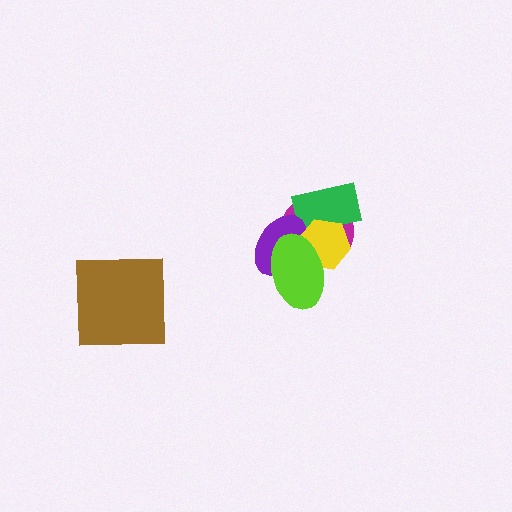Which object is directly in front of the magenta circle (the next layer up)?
The green rectangle is directly in front of the magenta circle.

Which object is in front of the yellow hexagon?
The lime ellipse is in front of the yellow hexagon.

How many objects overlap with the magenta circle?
4 objects overlap with the magenta circle.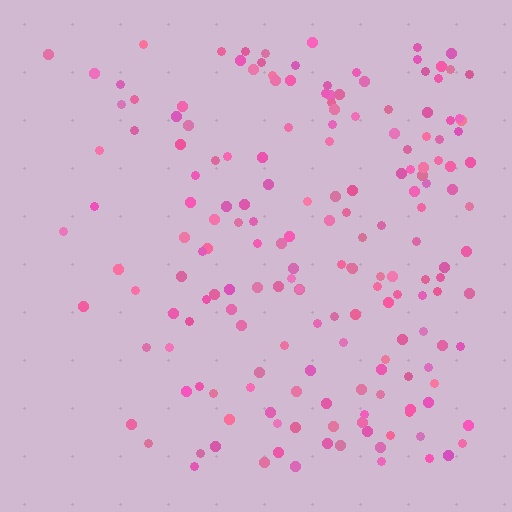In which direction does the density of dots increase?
From left to right, with the right side densest.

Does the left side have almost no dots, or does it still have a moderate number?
Still a moderate number, just noticeably fewer than the right.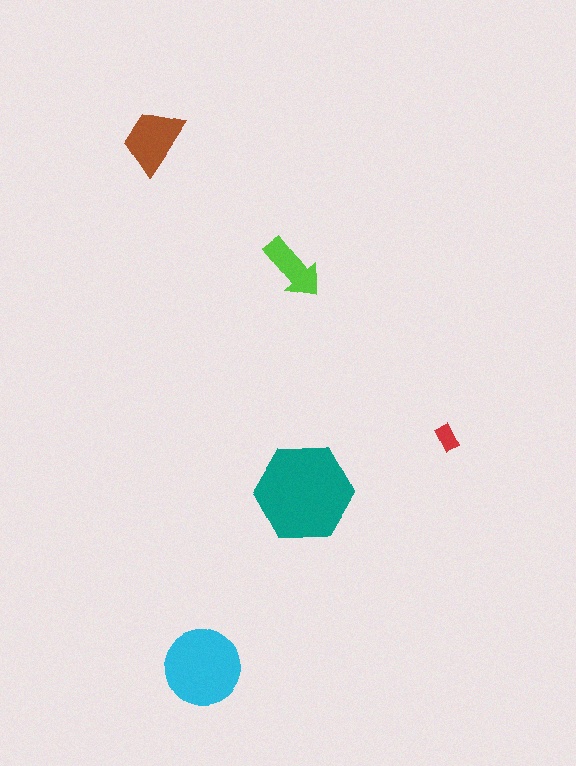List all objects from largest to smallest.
The teal hexagon, the cyan circle, the brown trapezoid, the lime arrow, the red rectangle.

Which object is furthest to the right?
The red rectangle is rightmost.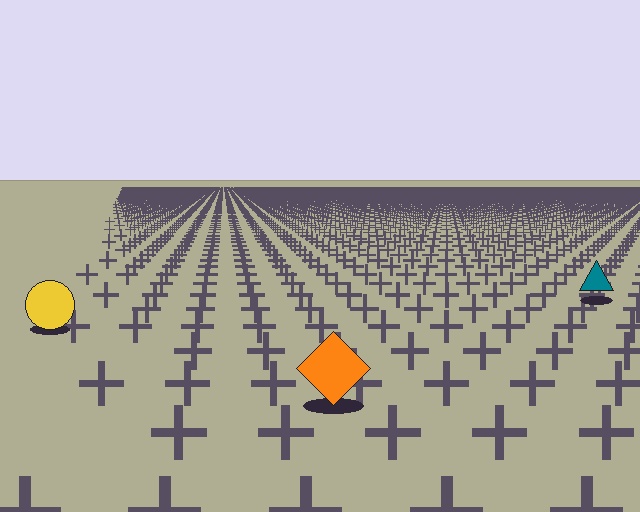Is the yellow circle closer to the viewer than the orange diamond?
No. The orange diamond is closer — you can tell from the texture gradient: the ground texture is coarser near it.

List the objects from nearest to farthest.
From nearest to farthest: the orange diamond, the yellow circle, the teal triangle.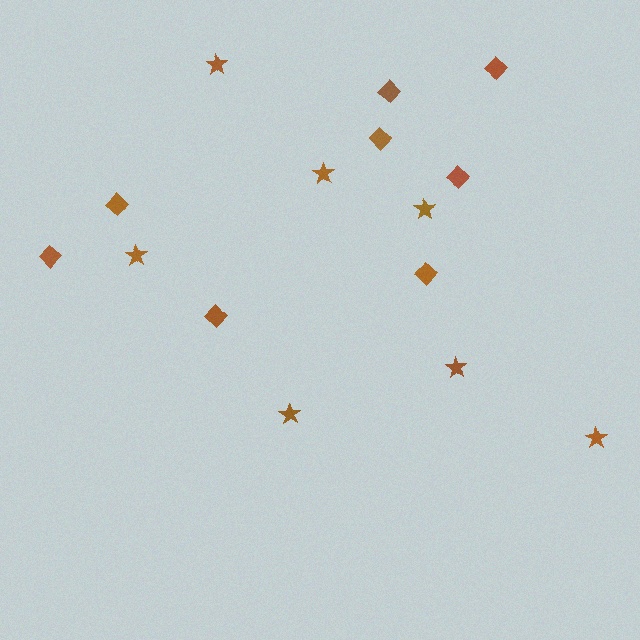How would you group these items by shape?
There are 2 groups: one group of stars (7) and one group of diamonds (8).